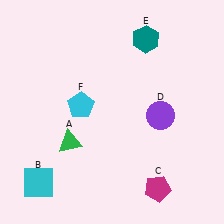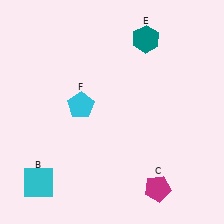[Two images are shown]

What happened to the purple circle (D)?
The purple circle (D) was removed in Image 2. It was in the bottom-right area of Image 1.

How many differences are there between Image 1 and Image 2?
There are 2 differences between the two images.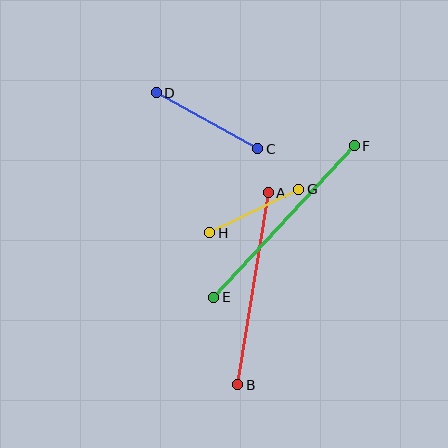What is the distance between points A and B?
The distance is approximately 195 pixels.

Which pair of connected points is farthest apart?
Points E and F are farthest apart.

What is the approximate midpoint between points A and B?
The midpoint is at approximately (253, 289) pixels.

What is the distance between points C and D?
The distance is approximately 116 pixels.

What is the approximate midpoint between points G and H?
The midpoint is at approximately (254, 211) pixels.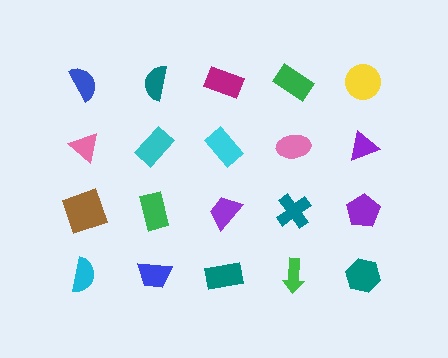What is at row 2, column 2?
A cyan rectangle.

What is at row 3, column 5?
A purple pentagon.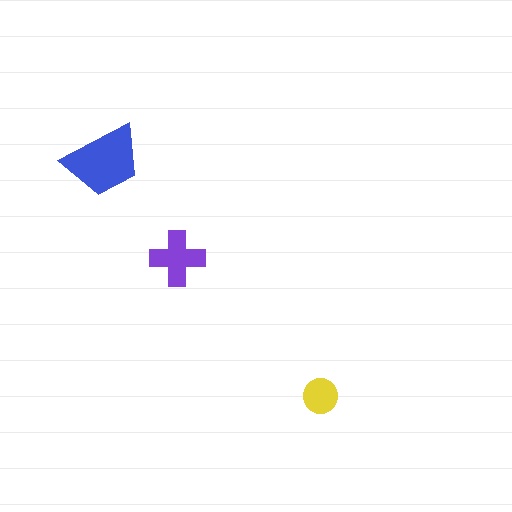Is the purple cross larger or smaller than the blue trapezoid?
Smaller.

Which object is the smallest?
The yellow circle.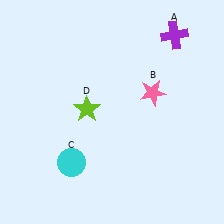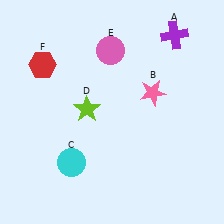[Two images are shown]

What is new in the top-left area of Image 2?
A red hexagon (F) was added in the top-left area of Image 2.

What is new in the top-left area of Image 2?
A pink circle (E) was added in the top-left area of Image 2.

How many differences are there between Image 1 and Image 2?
There are 2 differences between the two images.